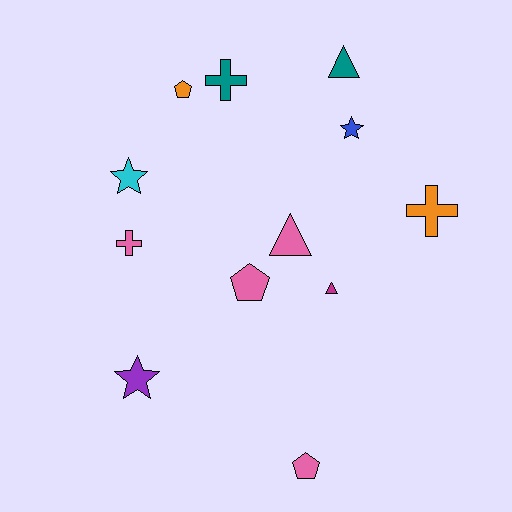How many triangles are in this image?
There are 3 triangles.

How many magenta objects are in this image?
There is 1 magenta object.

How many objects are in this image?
There are 12 objects.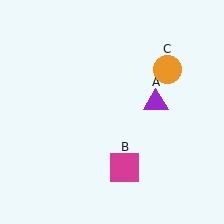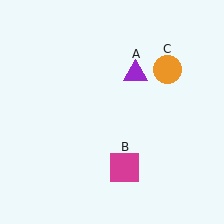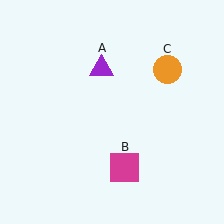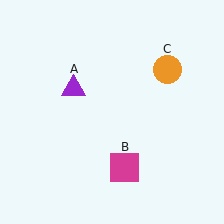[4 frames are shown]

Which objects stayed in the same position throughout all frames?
Magenta square (object B) and orange circle (object C) remained stationary.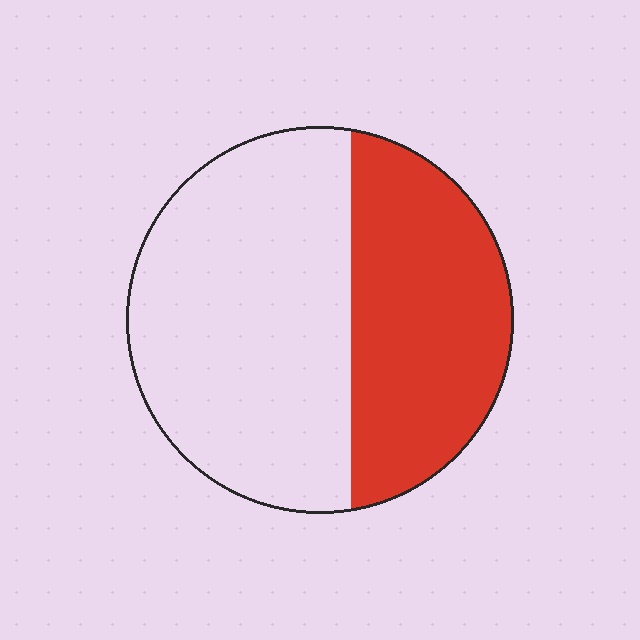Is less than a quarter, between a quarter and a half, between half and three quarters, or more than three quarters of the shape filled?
Between a quarter and a half.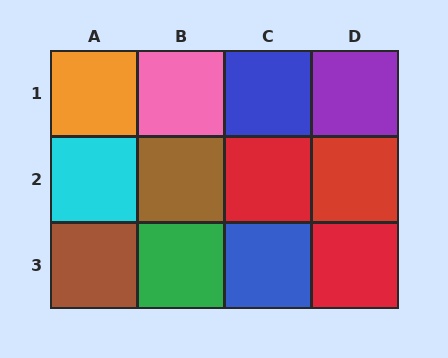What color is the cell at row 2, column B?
Brown.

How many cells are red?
3 cells are red.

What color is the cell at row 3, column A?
Brown.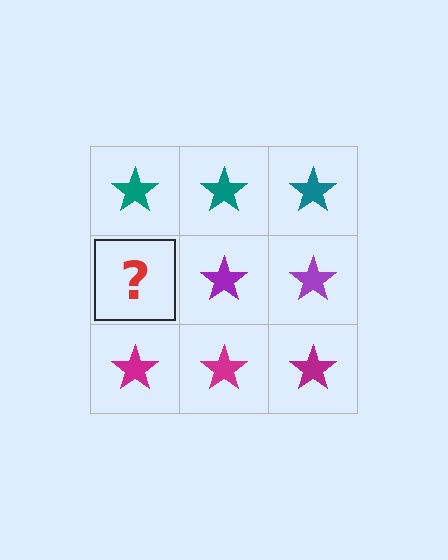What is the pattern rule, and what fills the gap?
The rule is that each row has a consistent color. The gap should be filled with a purple star.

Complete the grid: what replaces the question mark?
The question mark should be replaced with a purple star.